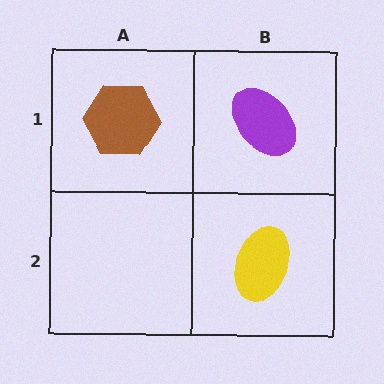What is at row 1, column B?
A purple ellipse.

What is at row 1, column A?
A brown hexagon.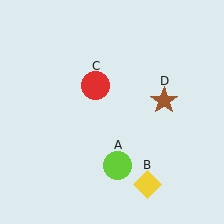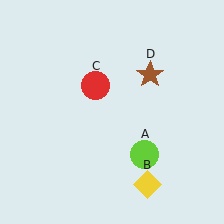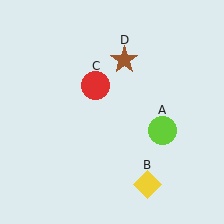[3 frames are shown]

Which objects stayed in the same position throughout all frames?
Yellow diamond (object B) and red circle (object C) remained stationary.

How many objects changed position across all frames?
2 objects changed position: lime circle (object A), brown star (object D).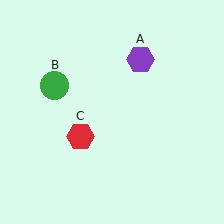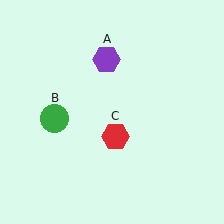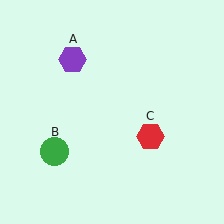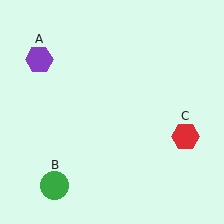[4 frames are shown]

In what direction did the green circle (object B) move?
The green circle (object B) moved down.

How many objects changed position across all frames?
3 objects changed position: purple hexagon (object A), green circle (object B), red hexagon (object C).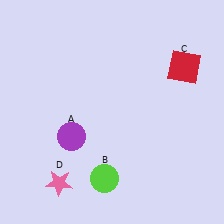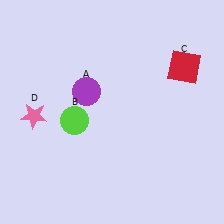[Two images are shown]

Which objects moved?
The objects that moved are: the purple circle (A), the lime circle (B), the pink star (D).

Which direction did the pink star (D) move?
The pink star (D) moved up.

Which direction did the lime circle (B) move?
The lime circle (B) moved up.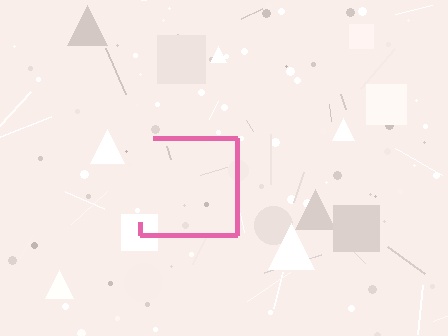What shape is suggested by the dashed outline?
The dashed outline suggests a square.